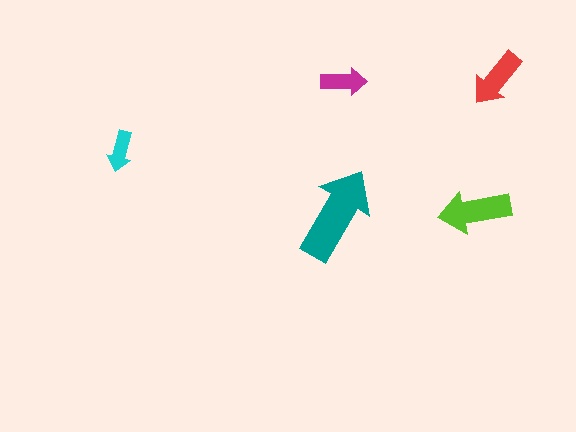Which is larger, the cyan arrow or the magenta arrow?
The magenta one.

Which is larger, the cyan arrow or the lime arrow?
The lime one.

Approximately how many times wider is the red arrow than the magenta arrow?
About 1.5 times wider.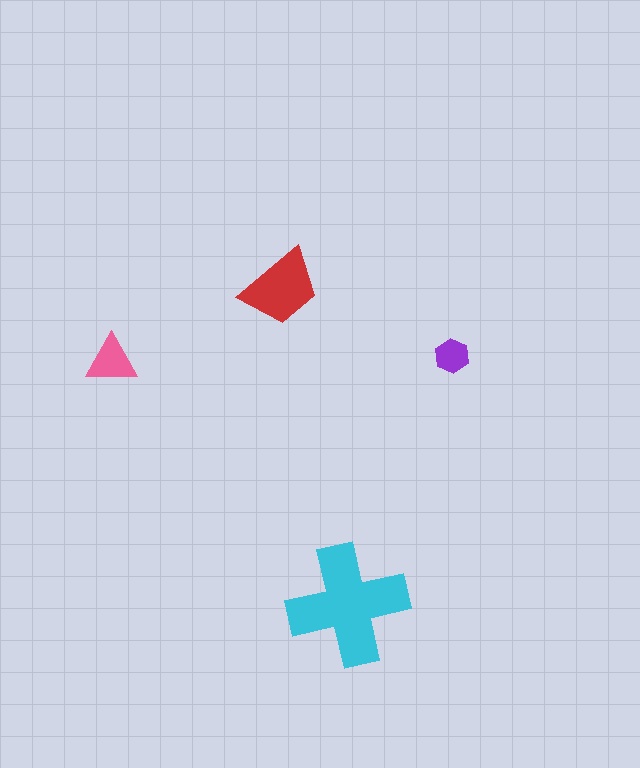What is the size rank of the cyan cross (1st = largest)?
1st.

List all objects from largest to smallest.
The cyan cross, the red trapezoid, the pink triangle, the purple hexagon.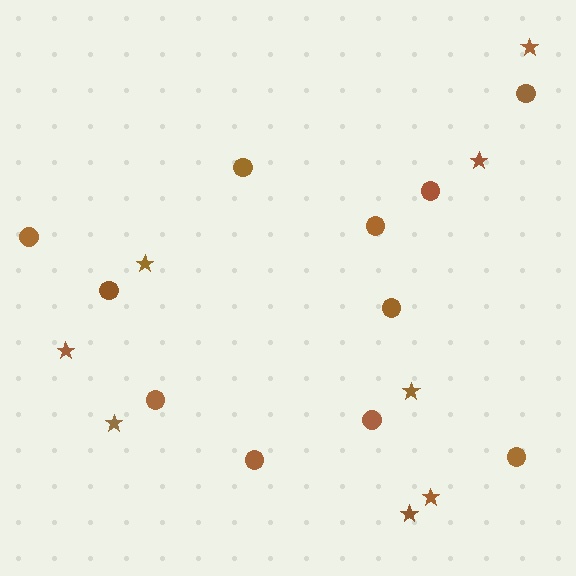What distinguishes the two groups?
There are 2 groups: one group of stars (8) and one group of circles (11).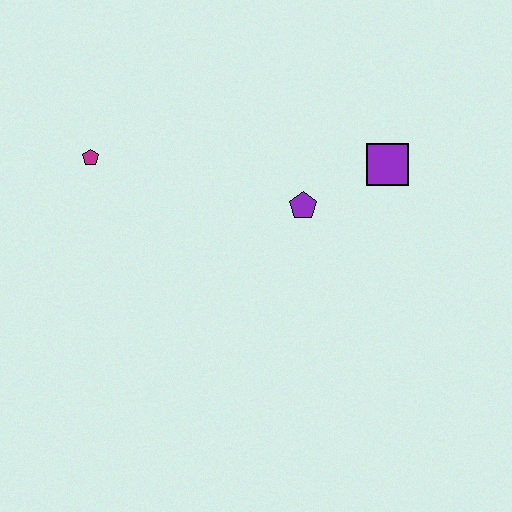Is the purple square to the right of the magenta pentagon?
Yes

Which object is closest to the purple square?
The purple pentagon is closest to the purple square.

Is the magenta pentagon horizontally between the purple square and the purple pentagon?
No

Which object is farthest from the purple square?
The magenta pentagon is farthest from the purple square.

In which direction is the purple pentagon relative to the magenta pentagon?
The purple pentagon is to the right of the magenta pentagon.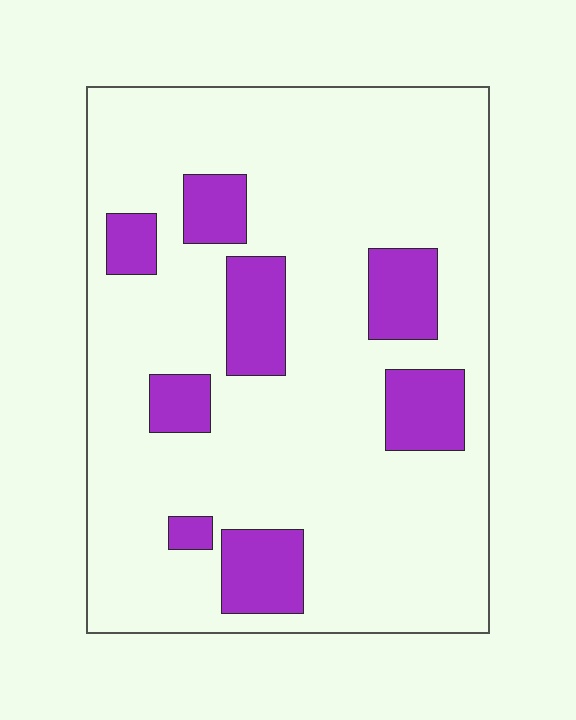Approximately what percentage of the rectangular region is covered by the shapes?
Approximately 20%.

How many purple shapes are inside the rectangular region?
8.